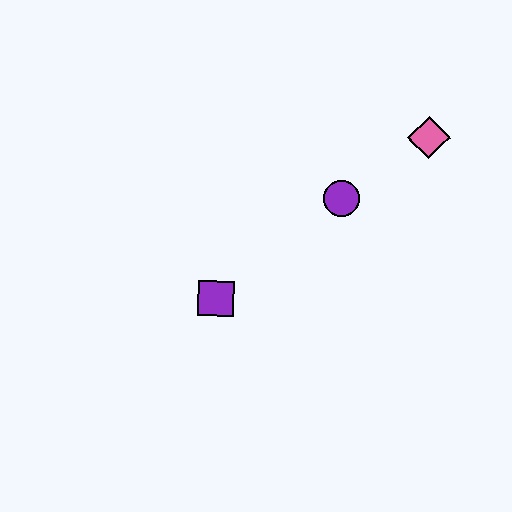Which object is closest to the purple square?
The purple circle is closest to the purple square.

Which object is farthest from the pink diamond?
The purple square is farthest from the pink diamond.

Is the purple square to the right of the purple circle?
No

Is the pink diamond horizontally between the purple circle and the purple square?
No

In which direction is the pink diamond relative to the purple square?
The pink diamond is to the right of the purple square.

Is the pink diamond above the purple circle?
Yes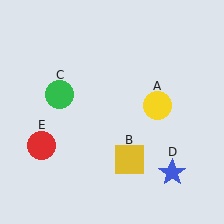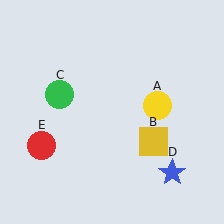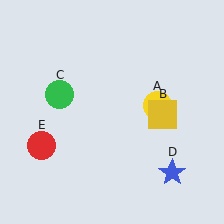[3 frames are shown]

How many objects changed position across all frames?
1 object changed position: yellow square (object B).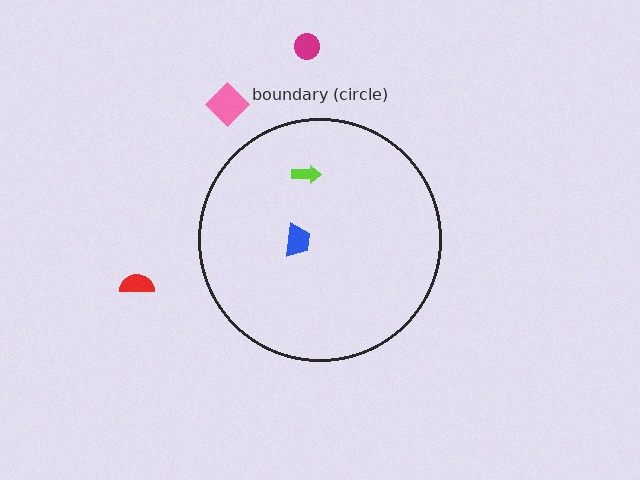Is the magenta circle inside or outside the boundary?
Outside.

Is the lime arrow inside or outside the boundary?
Inside.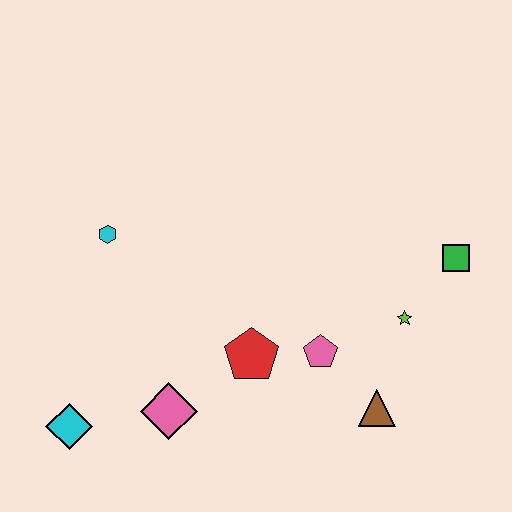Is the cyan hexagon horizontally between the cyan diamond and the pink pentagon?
Yes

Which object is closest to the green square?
The lime star is closest to the green square.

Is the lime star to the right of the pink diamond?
Yes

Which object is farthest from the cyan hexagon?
The green square is farthest from the cyan hexagon.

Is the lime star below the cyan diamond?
No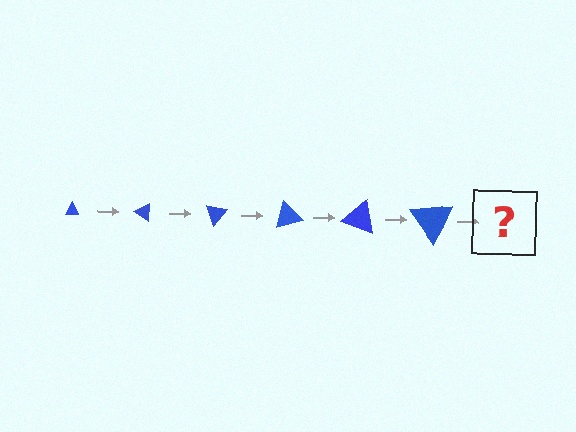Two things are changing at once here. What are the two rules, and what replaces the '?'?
The two rules are that the triangle grows larger each step and it rotates 35 degrees each step. The '?' should be a triangle, larger than the previous one and rotated 210 degrees from the start.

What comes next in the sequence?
The next element should be a triangle, larger than the previous one and rotated 210 degrees from the start.